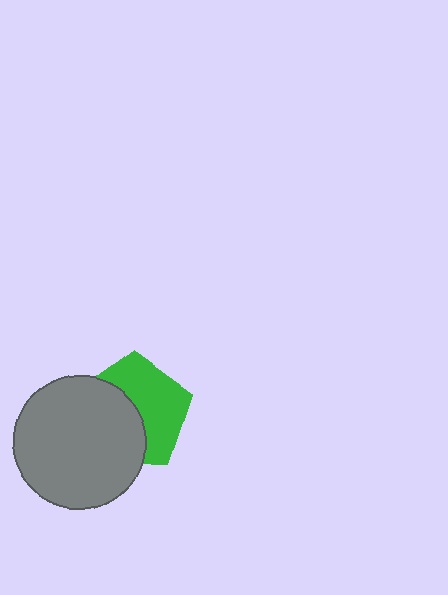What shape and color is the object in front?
The object in front is a gray circle.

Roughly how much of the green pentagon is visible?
About half of it is visible (roughly 52%).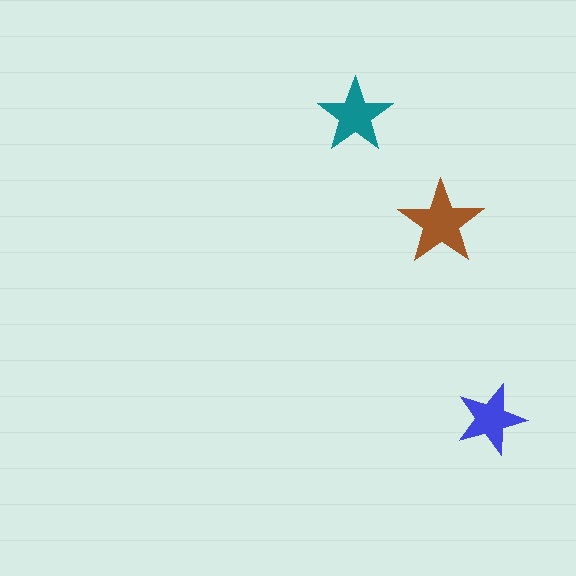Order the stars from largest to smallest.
the brown one, the teal one, the blue one.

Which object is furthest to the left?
The teal star is leftmost.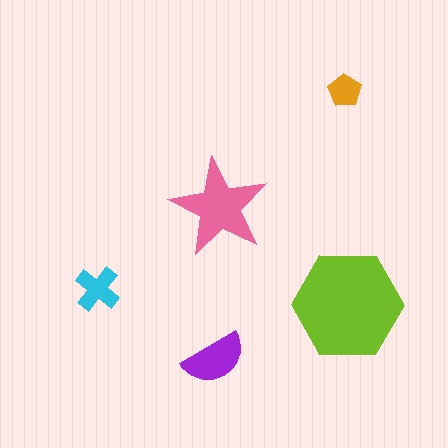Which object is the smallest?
The orange pentagon.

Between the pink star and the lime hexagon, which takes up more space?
The lime hexagon.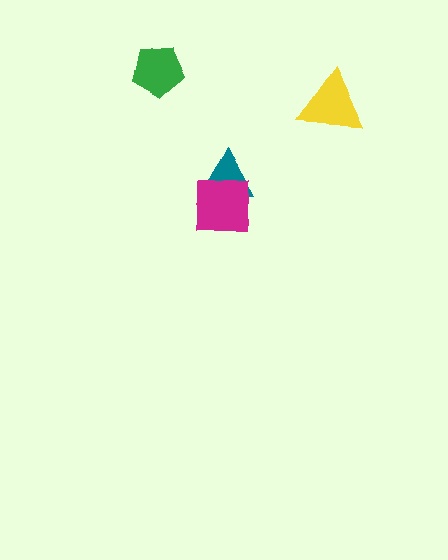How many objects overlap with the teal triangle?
1 object overlaps with the teal triangle.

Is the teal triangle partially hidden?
Yes, it is partially covered by another shape.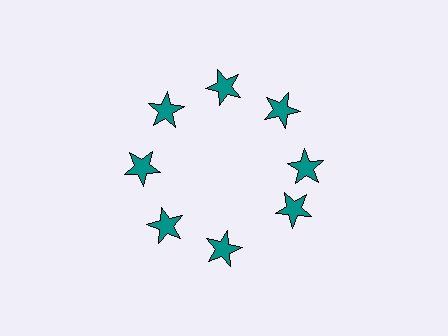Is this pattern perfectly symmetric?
No. The 8 teal stars are arranged in a ring, but one element near the 4 o'clock position is rotated out of alignment along the ring, breaking the 8-fold rotational symmetry.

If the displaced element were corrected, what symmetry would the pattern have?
It would have 8-fold rotational symmetry — the pattern would map onto itself every 45 degrees.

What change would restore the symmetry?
The symmetry would be restored by rotating it back into even spacing with its neighbors so that all 8 stars sit at equal angles and equal distance from the center.